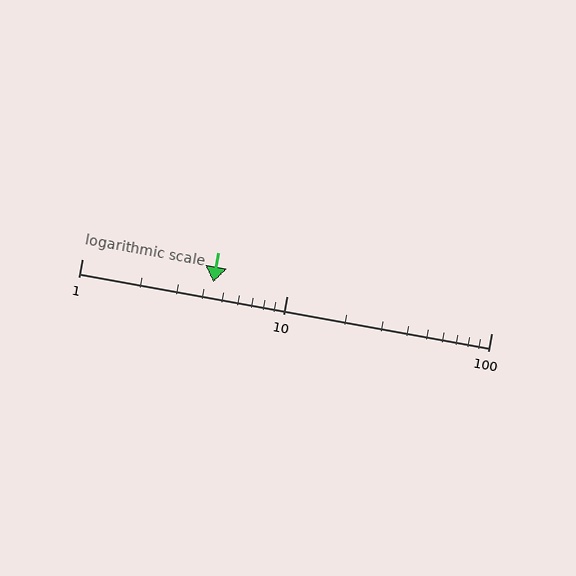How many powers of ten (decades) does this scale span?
The scale spans 2 decades, from 1 to 100.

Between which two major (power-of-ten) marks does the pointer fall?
The pointer is between 1 and 10.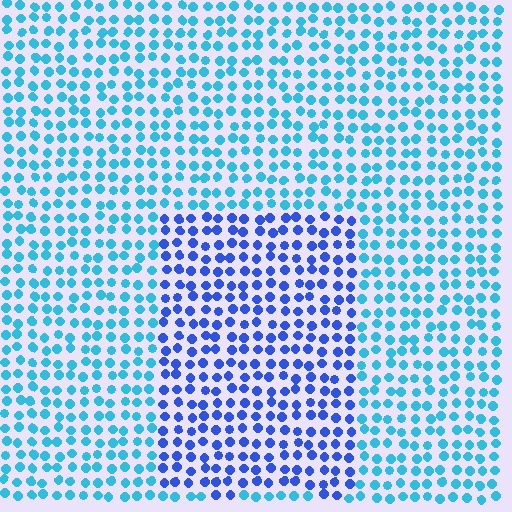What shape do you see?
I see a rectangle.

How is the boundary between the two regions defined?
The boundary is defined purely by a slight shift in hue (about 38 degrees). Spacing, size, and orientation are identical on both sides.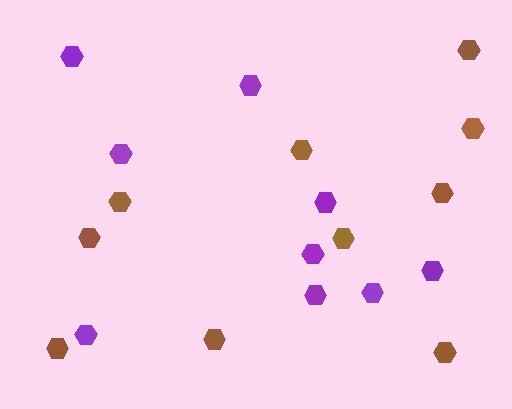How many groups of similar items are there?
There are 2 groups: one group of purple hexagons (9) and one group of brown hexagons (10).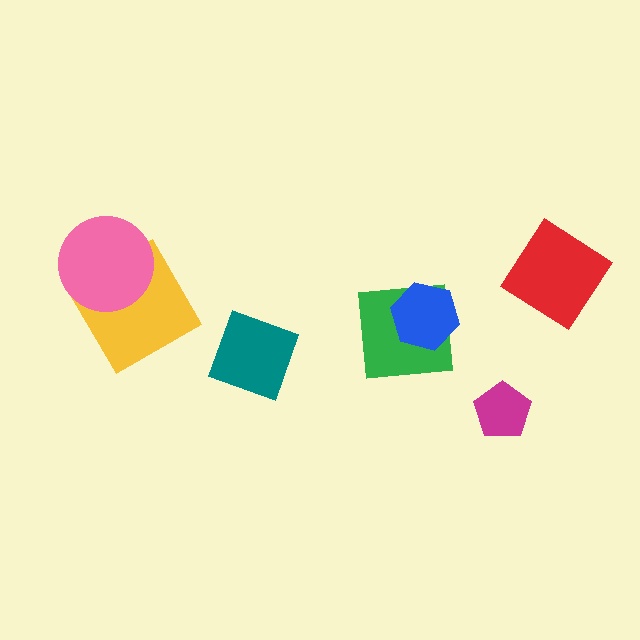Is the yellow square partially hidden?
Yes, it is partially covered by another shape.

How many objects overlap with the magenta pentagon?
0 objects overlap with the magenta pentagon.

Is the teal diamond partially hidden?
No, no other shape covers it.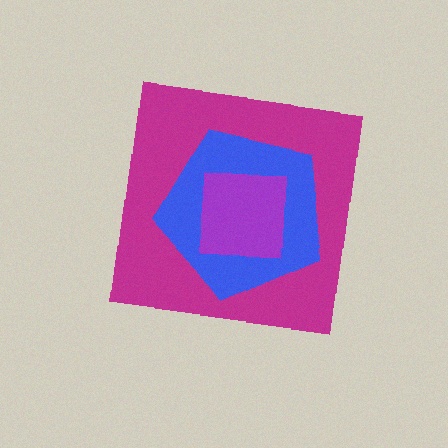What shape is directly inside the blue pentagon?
The purple square.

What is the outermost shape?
The magenta square.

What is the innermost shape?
The purple square.